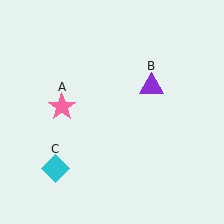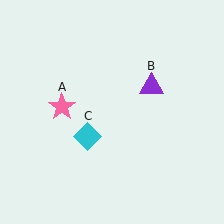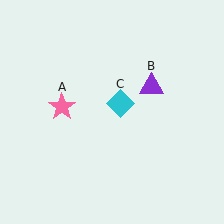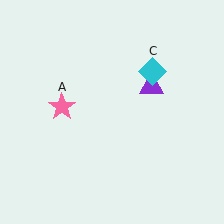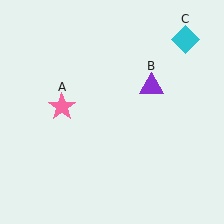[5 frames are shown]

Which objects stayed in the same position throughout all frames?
Pink star (object A) and purple triangle (object B) remained stationary.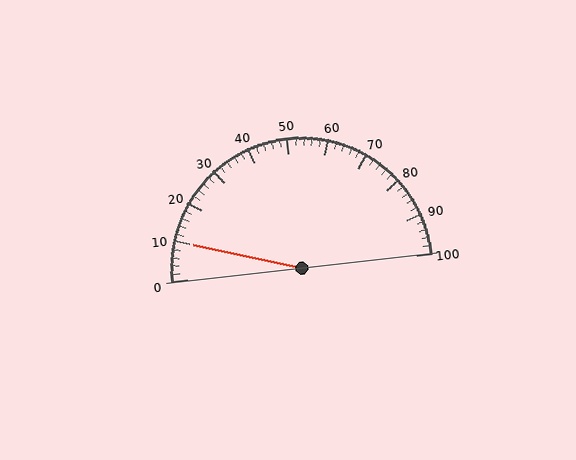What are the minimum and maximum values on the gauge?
The gauge ranges from 0 to 100.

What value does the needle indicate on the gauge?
The needle indicates approximately 10.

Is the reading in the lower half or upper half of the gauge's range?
The reading is in the lower half of the range (0 to 100).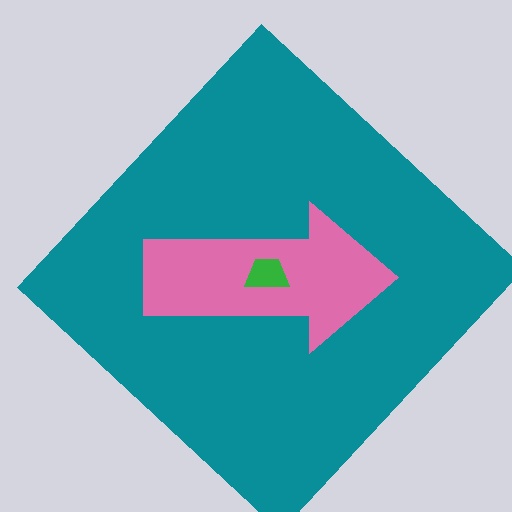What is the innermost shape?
The green trapezoid.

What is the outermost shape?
The teal diamond.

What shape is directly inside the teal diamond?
The pink arrow.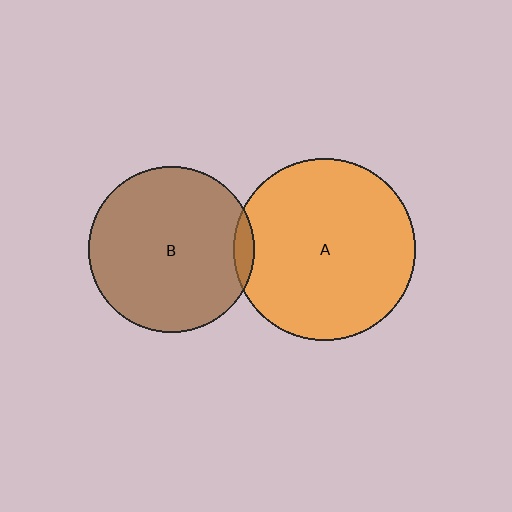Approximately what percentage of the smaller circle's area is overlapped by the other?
Approximately 5%.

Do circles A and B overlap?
Yes.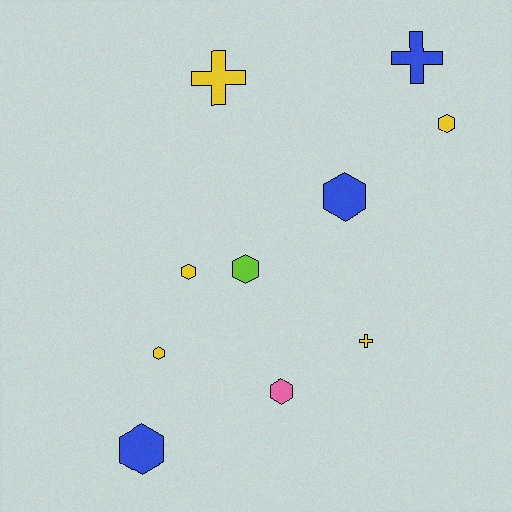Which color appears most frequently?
Yellow, with 5 objects.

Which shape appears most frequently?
Hexagon, with 7 objects.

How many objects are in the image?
There are 10 objects.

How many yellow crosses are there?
There are 2 yellow crosses.